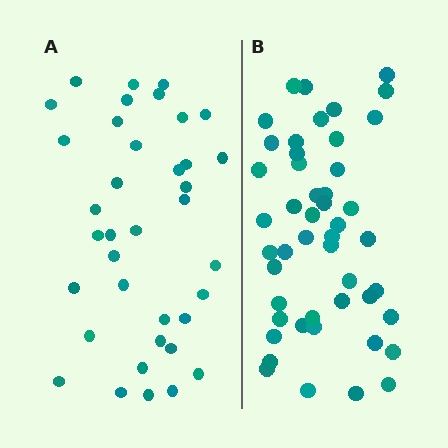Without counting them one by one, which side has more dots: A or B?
Region B (the right region) has more dots.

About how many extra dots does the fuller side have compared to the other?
Region B has roughly 12 or so more dots than region A.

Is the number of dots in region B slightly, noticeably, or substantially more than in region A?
Region B has noticeably more, but not dramatically so. The ratio is roughly 1.3 to 1.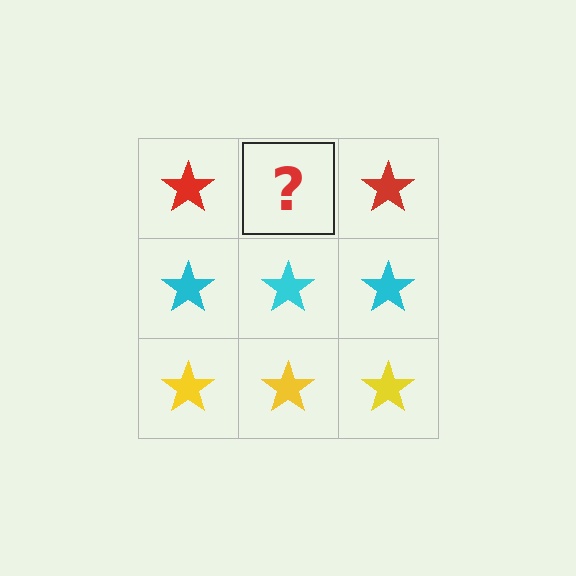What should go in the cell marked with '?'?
The missing cell should contain a red star.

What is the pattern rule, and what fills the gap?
The rule is that each row has a consistent color. The gap should be filled with a red star.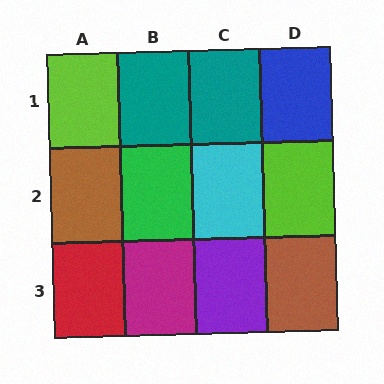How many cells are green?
1 cell is green.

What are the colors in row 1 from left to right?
Lime, teal, teal, blue.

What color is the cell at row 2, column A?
Brown.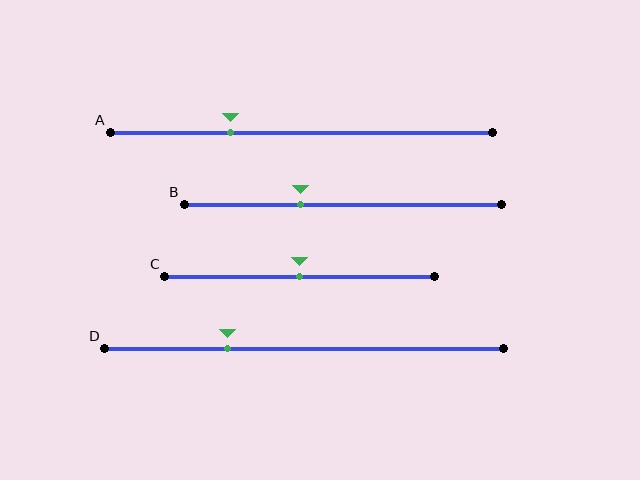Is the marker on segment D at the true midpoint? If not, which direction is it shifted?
No, the marker on segment D is shifted to the left by about 19% of the segment length.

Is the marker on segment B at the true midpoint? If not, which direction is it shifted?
No, the marker on segment B is shifted to the left by about 13% of the segment length.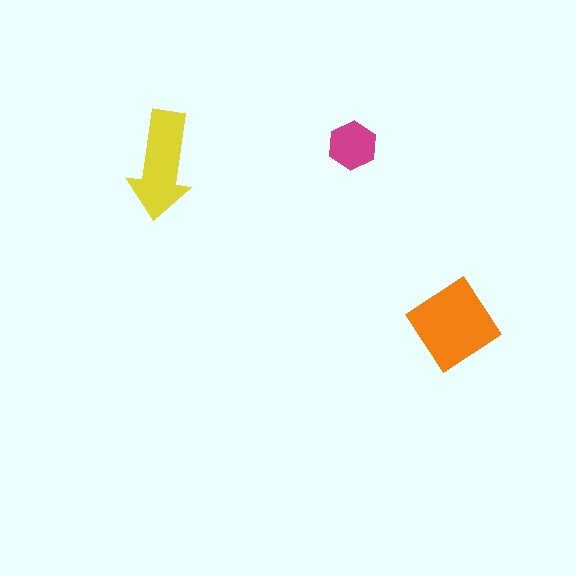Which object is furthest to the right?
The orange diamond is rightmost.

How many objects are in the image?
There are 3 objects in the image.